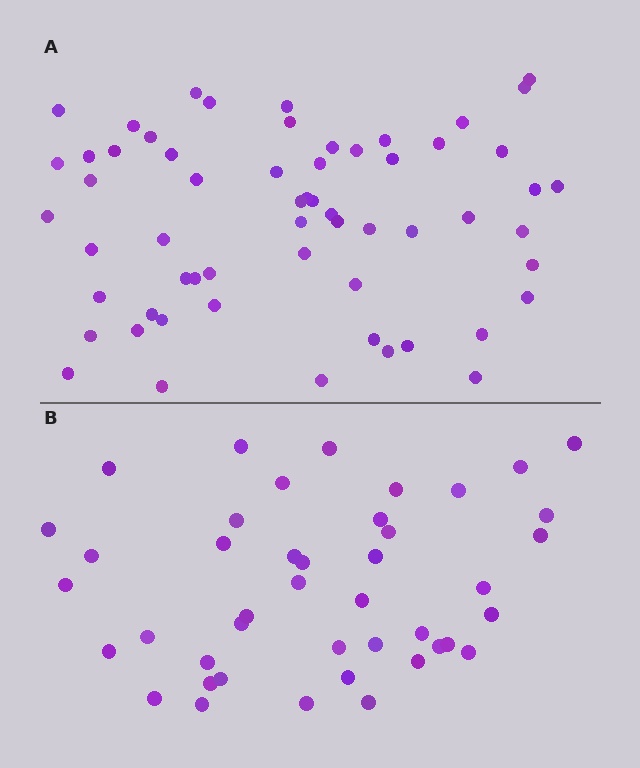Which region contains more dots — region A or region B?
Region A (the top region) has more dots.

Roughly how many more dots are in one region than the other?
Region A has approximately 15 more dots than region B.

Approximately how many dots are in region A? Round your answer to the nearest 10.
About 60 dots.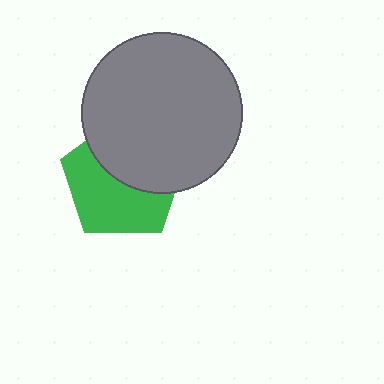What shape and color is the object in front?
The object in front is a gray circle.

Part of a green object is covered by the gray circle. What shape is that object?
It is a pentagon.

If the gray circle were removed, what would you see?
You would see the complete green pentagon.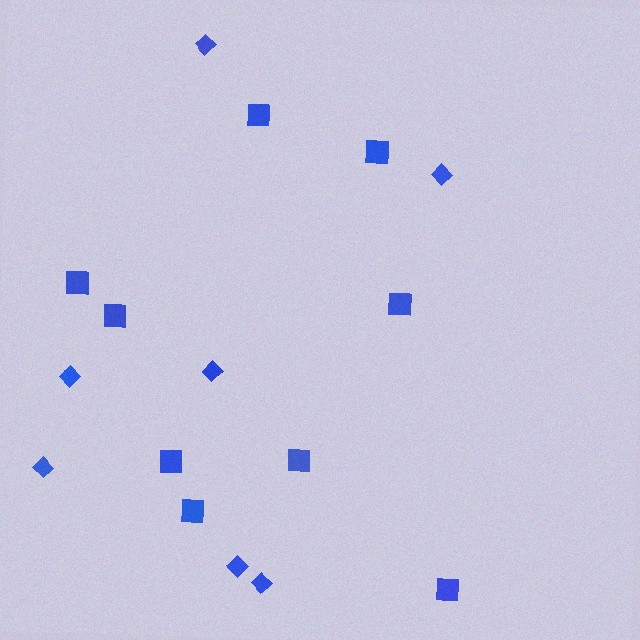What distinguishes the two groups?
There are 2 groups: one group of diamonds (7) and one group of squares (9).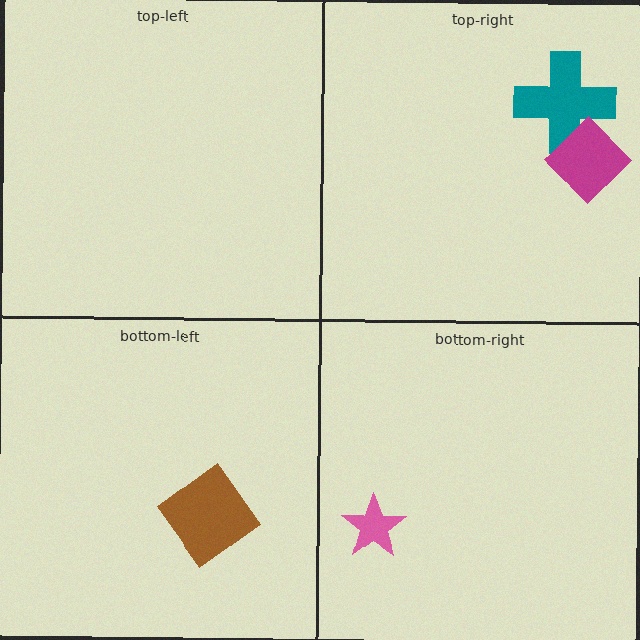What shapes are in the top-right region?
The teal cross, the magenta diamond.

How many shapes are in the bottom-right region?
1.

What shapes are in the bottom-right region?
The pink star.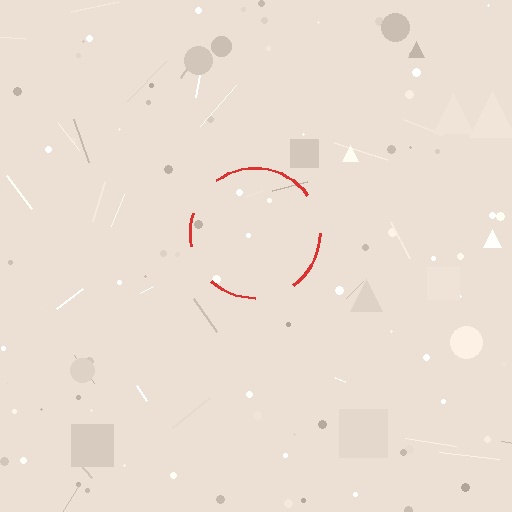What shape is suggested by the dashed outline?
The dashed outline suggests a circle.